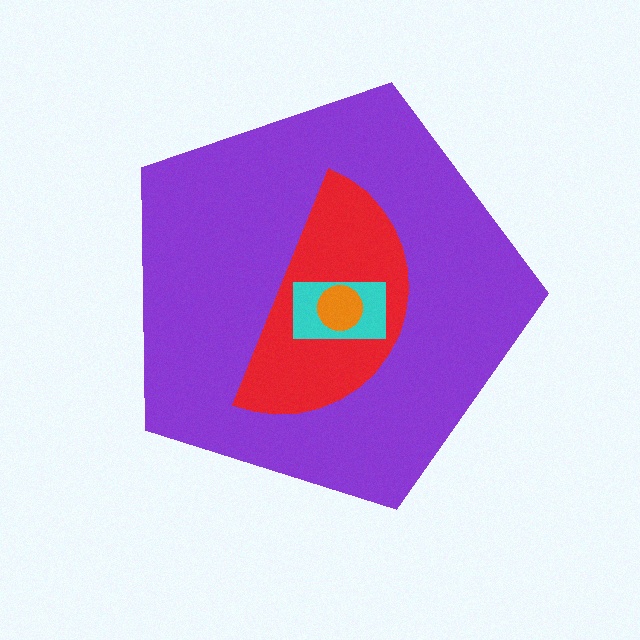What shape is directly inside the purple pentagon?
The red semicircle.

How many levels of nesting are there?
4.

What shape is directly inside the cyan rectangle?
The orange circle.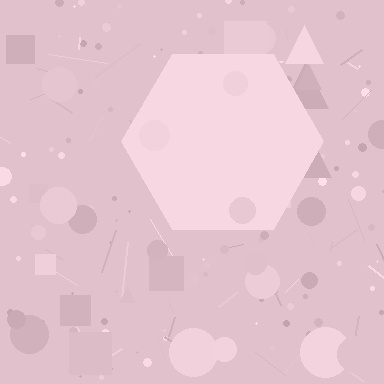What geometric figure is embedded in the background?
A hexagon is embedded in the background.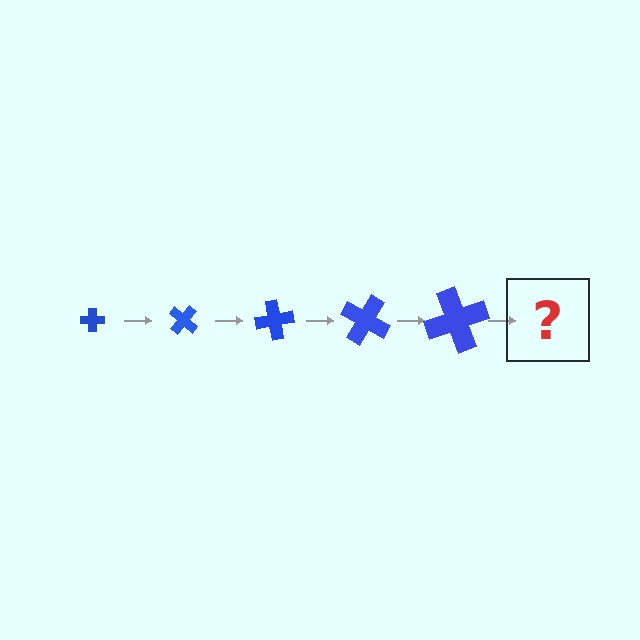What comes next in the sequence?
The next element should be a cross, larger than the previous one and rotated 200 degrees from the start.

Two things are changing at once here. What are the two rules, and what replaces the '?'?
The two rules are that the cross grows larger each step and it rotates 40 degrees each step. The '?' should be a cross, larger than the previous one and rotated 200 degrees from the start.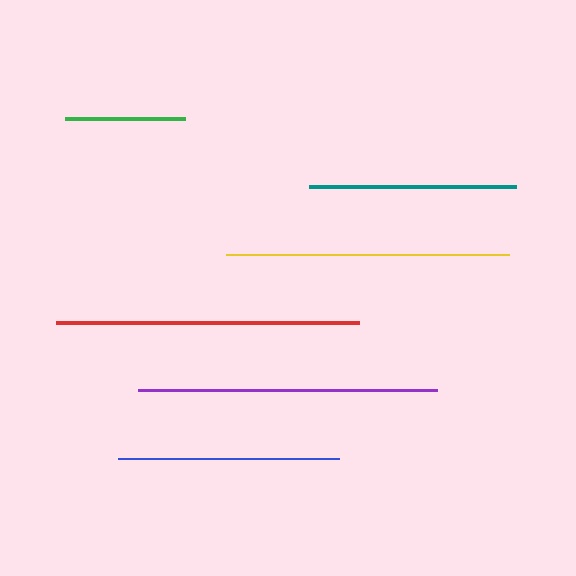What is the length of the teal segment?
The teal segment is approximately 207 pixels long.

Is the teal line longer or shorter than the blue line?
The blue line is longer than the teal line.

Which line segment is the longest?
The red line is the longest at approximately 302 pixels.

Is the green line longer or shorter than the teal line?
The teal line is longer than the green line.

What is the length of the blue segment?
The blue segment is approximately 221 pixels long.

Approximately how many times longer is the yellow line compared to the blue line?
The yellow line is approximately 1.3 times the length of the blue line.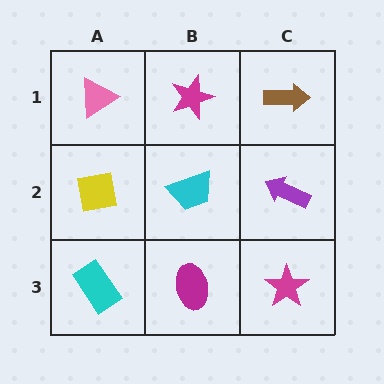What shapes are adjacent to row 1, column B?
A cyan trapezoid (row 2, column B), a pink triangle (row 1, column A), a brown arrow (row 1, column C).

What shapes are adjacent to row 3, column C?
A purple arrow (row 2, column C), a magenta ellipse (row 3, column B).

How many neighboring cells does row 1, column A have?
2.